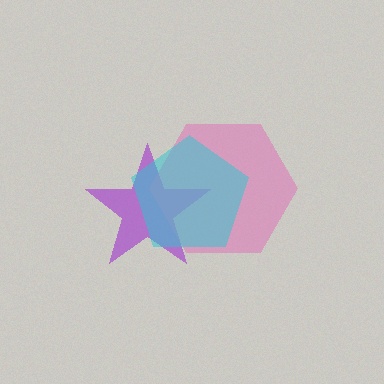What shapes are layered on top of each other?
The layered shapes are: a purple star, a pink hexagon, a cyan pentagon.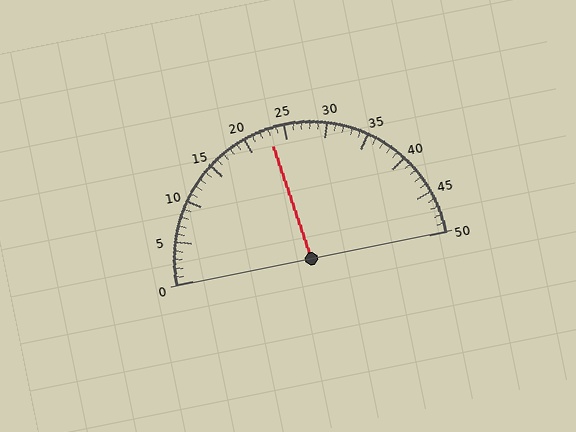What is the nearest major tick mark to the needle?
The nearest major tick mark is 25.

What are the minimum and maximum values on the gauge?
The gauge ranges from 0 to 50.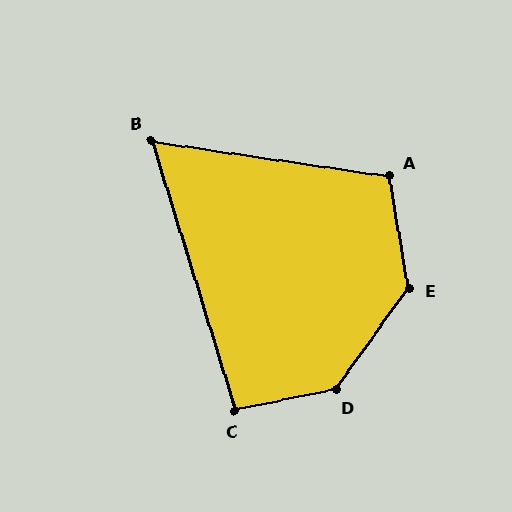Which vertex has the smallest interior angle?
B, at approximately 64 degrees.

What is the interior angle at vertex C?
Approximately 96 degrees (obtuse).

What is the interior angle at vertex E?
Approximately 135 degrees (obtuse).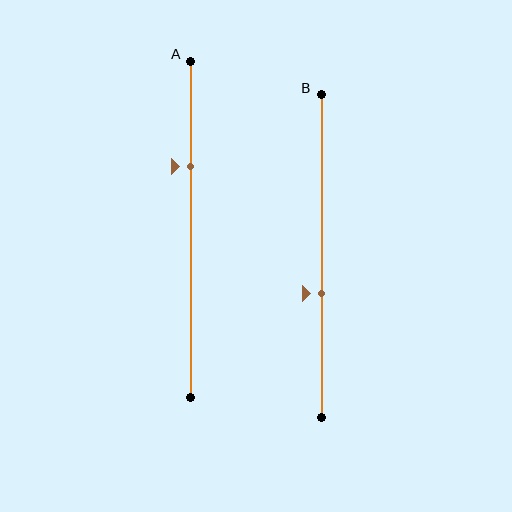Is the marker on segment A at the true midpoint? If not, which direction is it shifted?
No, the marker on segment A is shifted upward by about 19% of the segment length.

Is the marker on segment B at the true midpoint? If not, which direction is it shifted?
No, the marker on segment B is shifted downward by about 12% of the segment length.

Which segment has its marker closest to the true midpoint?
Segment B has its marker closest to the true midpoint.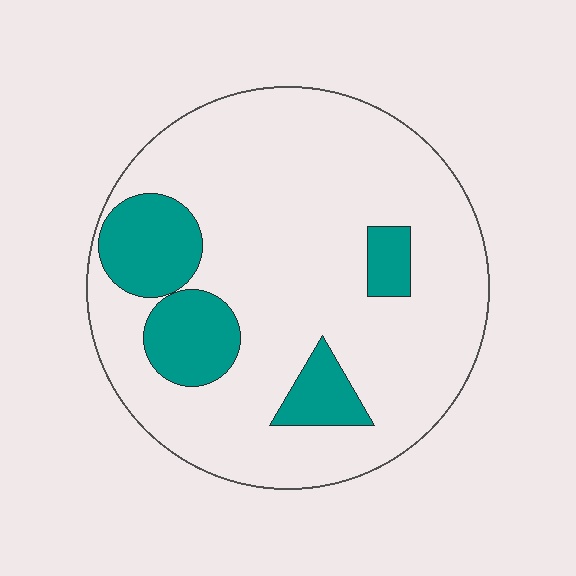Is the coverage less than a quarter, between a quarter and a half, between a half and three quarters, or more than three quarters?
Less than a quarter.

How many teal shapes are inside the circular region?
4.